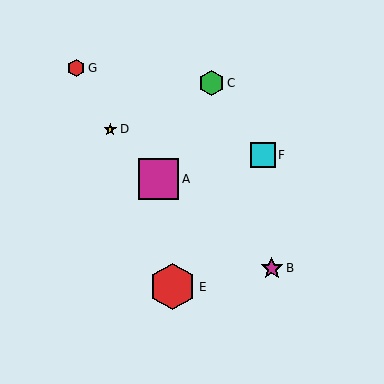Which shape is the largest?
The red hexagon (labeled E) is the largest.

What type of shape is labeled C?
Shape C is a green hexagon.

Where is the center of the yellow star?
The center of the yellow star is at (110, 129).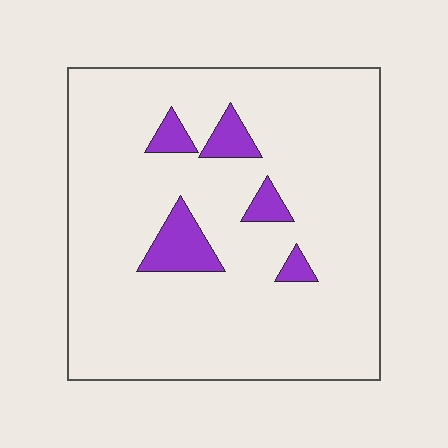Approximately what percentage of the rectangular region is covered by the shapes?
Approximately 10%.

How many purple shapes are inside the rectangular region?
5.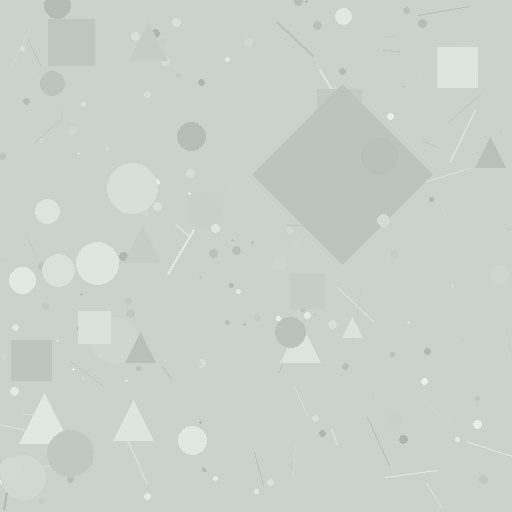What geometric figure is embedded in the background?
A diamond is embedded in the background.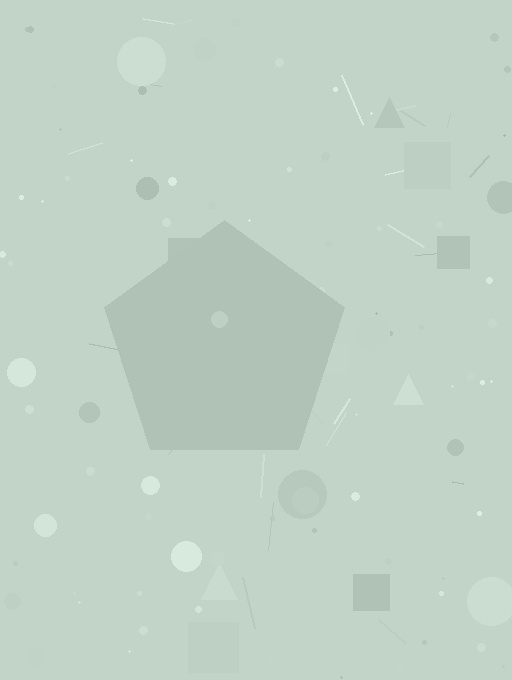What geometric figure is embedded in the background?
A pentagon is embedded in the background.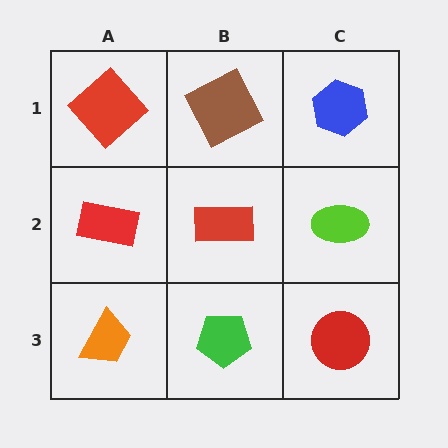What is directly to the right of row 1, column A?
A brown square.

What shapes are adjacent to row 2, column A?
A red diamond (row 1, column A), an orange trapezoid (row 3, column A), a red rectangle (row 2, column B).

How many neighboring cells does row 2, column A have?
3.